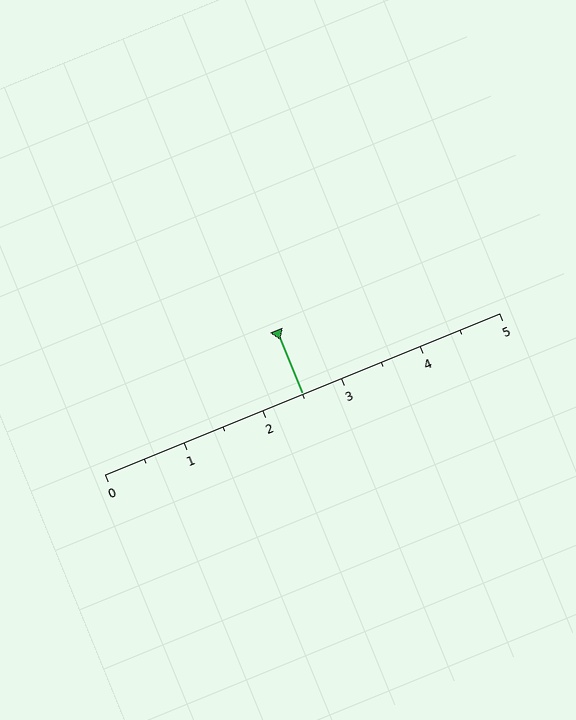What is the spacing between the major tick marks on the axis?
The major ticks are spaced 1 apart.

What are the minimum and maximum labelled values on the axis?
The axis runs from 0 to 5.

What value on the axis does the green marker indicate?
The marker indicates approximately 2.5.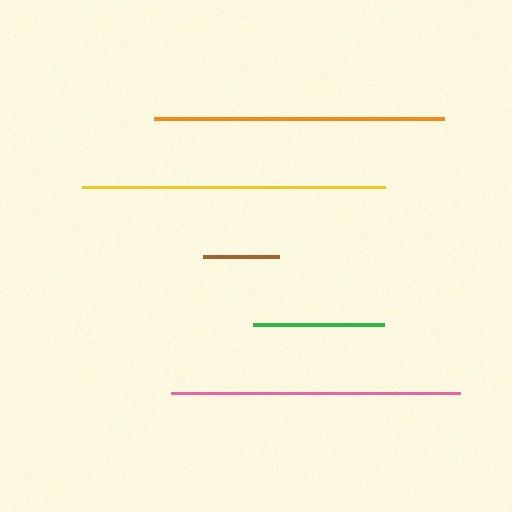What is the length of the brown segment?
The brown segment is approximately 76 pixels long.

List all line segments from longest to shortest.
From longest to shortest: yellow, orange, pink, green, brown.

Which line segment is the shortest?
The brown line is the shortest at approximately 76 pixels.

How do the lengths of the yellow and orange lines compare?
The yellow and orange lines are approximately the same length.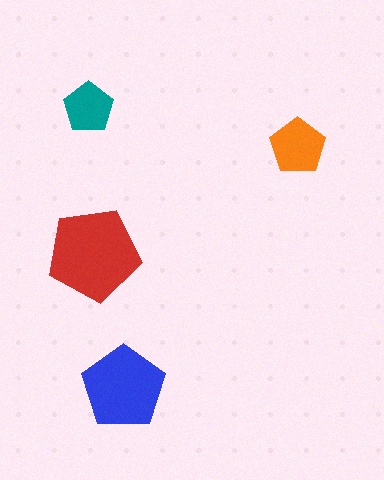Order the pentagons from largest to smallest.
the red one, the blue one, the orange one, the teal one.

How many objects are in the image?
There are 4 objects in the image.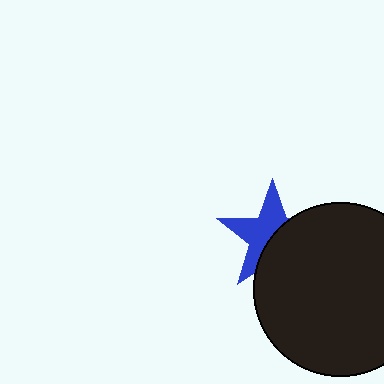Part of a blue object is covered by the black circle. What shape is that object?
It is a star.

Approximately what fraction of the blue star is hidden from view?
Roughly 47% of the blue star is hidden behind the black circle.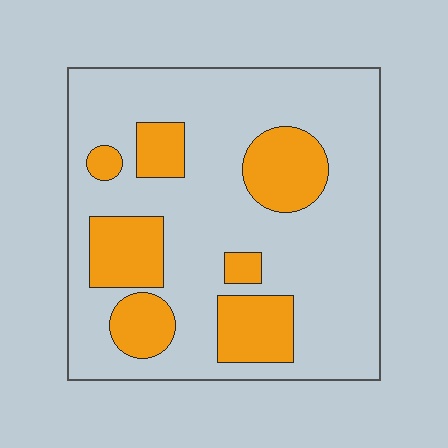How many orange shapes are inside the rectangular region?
7.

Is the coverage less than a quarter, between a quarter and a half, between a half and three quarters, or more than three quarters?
Between a quarter and a half.